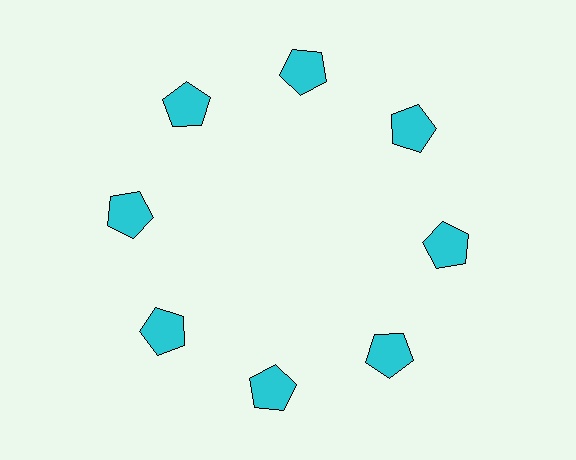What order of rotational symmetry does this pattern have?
This pattern has 8-fold rotational symmetry.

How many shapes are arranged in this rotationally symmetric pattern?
There are 8 shapes, arranged in 8 groups of 1.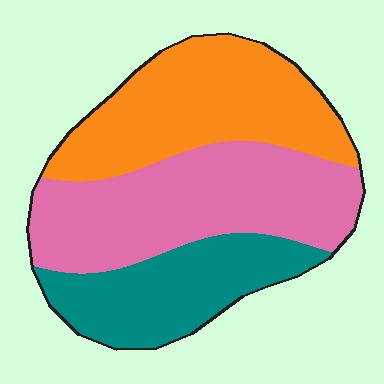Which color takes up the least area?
Teal, at roughly 25%.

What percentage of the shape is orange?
Orange covers about 35% of the shape.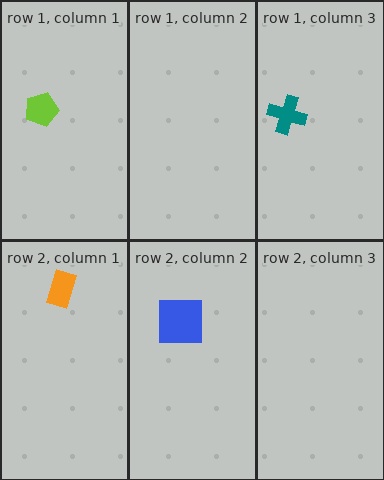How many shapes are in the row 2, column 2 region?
1.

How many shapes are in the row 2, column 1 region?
1.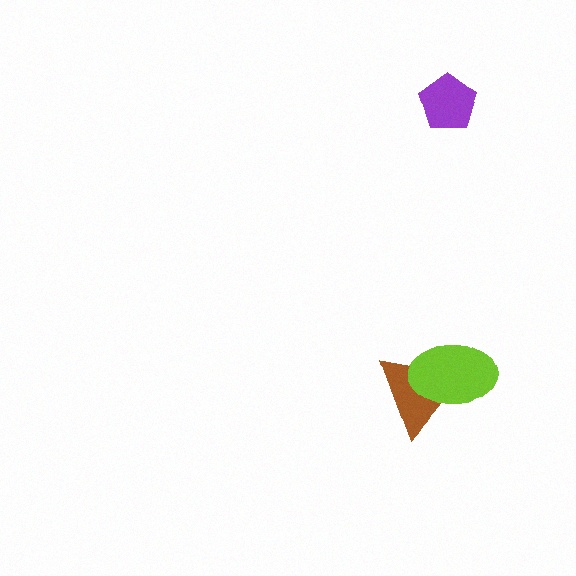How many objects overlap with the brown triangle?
1 object overlaps with the brown triangle.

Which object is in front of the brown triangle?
The lime ellipse is in front of the brown triangle.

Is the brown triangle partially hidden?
Yes, it is partially covered by another shape.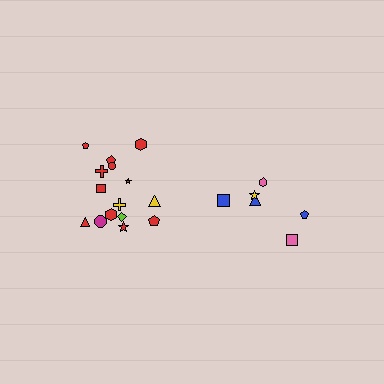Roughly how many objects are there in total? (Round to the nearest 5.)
Roughly 20 objects in total.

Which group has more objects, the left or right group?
The left group.